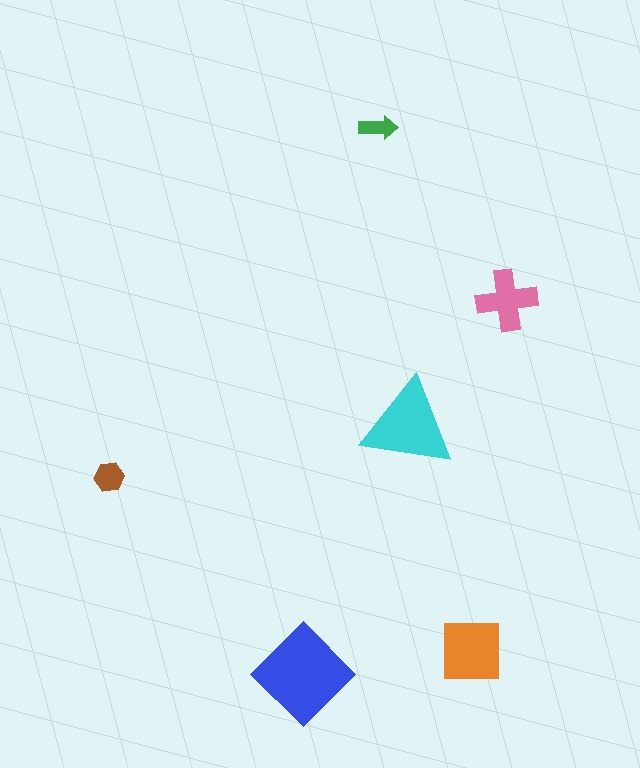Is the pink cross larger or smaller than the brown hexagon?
Larger.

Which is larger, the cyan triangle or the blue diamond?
The blue diamond.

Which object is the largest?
The blue diamond.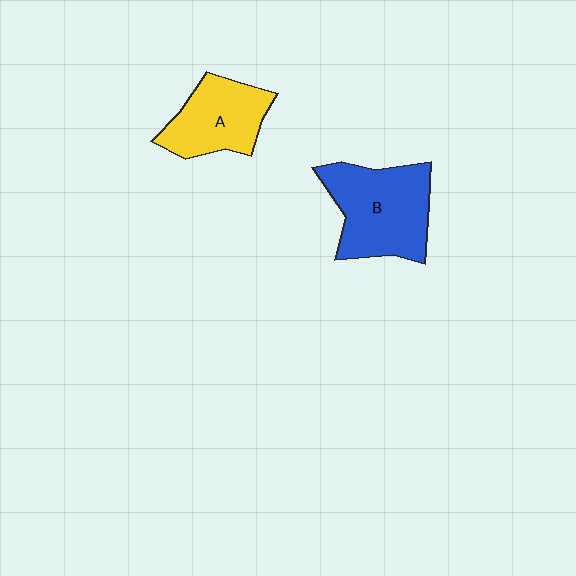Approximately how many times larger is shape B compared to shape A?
Approximately 1.4 times.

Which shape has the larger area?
Shape B (blue).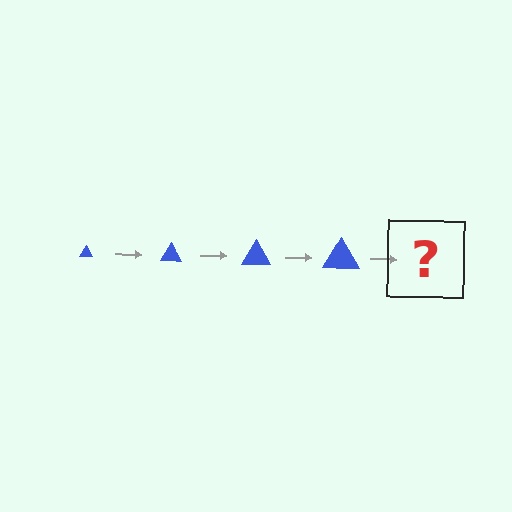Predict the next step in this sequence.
The next step is a blue triangle, larger than the previous one.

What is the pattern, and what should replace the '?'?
The pattern is that the triangle gets progressively larger each step. The '?' should be a blue triangle, larger than the previous one.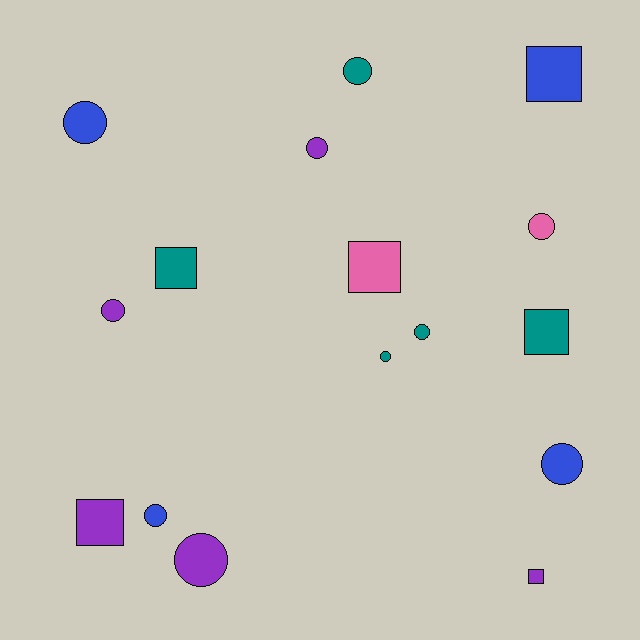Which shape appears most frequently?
Circle, with 10 objects.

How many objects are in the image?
There are 16 objects.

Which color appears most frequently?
Teal, with 5 objects.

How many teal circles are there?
There are 3 teal circles.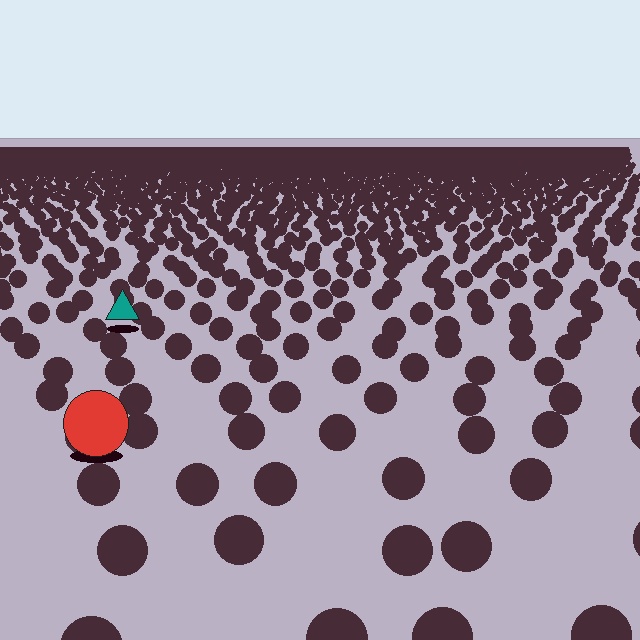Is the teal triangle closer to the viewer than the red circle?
No. The red circle is closer — you can tell from the texture gradient: the ground texture is coarser near it.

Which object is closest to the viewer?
The red circle is closest. The texture marks near it are larger and more spread out.